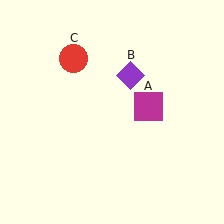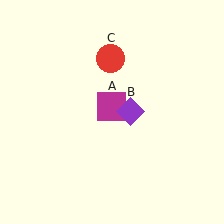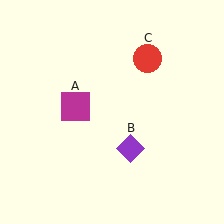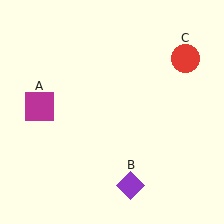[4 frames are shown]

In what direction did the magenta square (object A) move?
The magenta square (object A) moved left.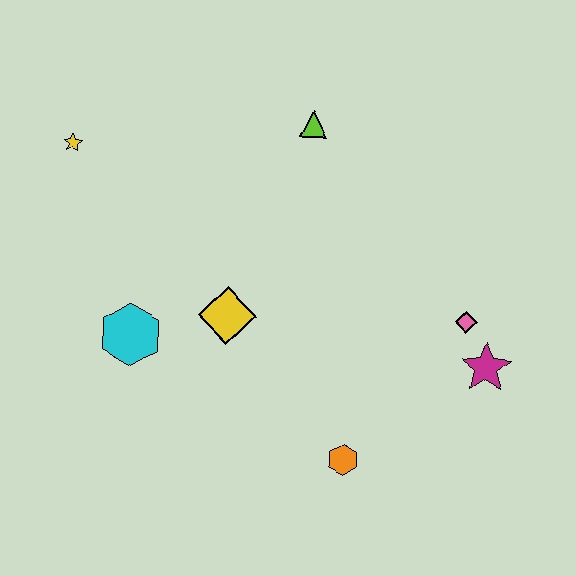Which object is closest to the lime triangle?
The yellow diamond is closest to the lime triangle.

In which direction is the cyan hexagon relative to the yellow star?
The cyan hexagon is below the yellow star.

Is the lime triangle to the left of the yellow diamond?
No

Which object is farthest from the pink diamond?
The yellow star is farthest from the pink diamond.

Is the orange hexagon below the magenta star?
Yes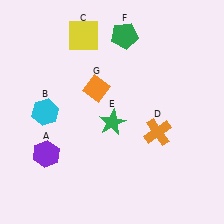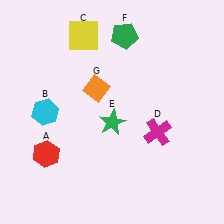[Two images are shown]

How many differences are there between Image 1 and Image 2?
There are 2 differences between the two images.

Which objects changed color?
A changed from purple to red. D changed from orange to magenta.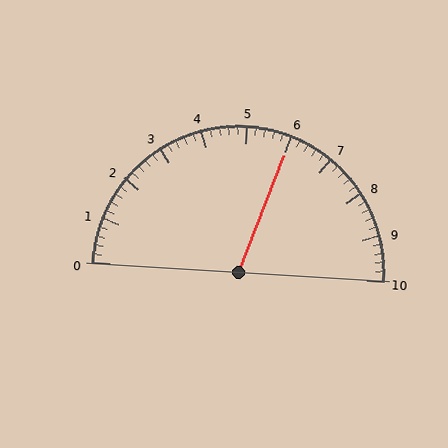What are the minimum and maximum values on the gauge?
The gauge ranges from 0 to 10.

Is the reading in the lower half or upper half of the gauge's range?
The reading is in the upper half of the range (0 to 10).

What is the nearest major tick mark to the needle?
The nearest major tick mark is 6.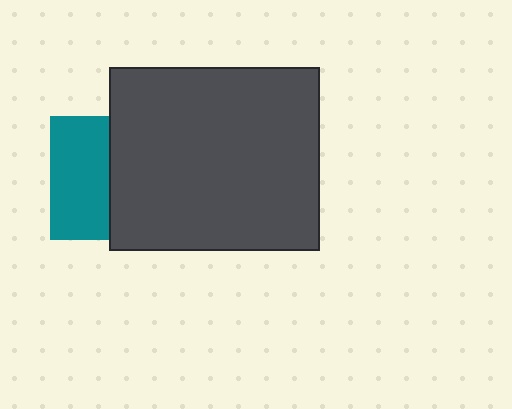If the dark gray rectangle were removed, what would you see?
You would see the complete teal square.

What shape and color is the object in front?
The object in front is a dark gray rectangle.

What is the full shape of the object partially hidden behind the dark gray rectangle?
The partially hidden object is a teal square.